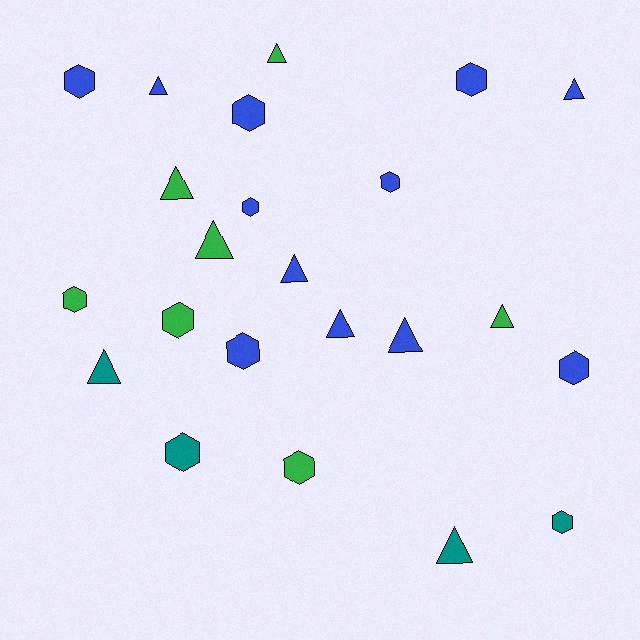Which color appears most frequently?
Blue, with 12 objects.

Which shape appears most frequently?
Hexagon, with 12 objects.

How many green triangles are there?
There are 4 green triangles.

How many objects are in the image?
There are 23 objects.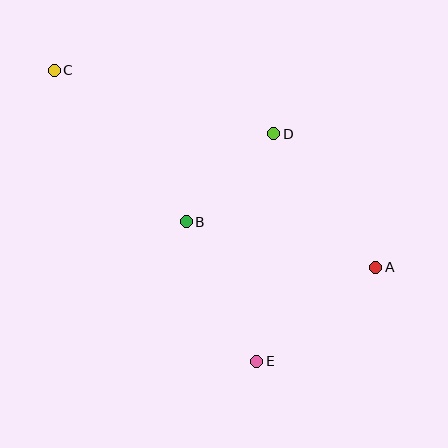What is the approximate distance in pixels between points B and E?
The distance between B and E is approximately 156 pixels.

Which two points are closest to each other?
Points B and D are closest to each other.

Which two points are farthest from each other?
Points A and C are farthest from each other.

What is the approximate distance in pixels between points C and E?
The distance between C and E is approximately 355 pixels.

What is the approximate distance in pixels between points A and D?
The distance between A and D is approximately 168 pixels.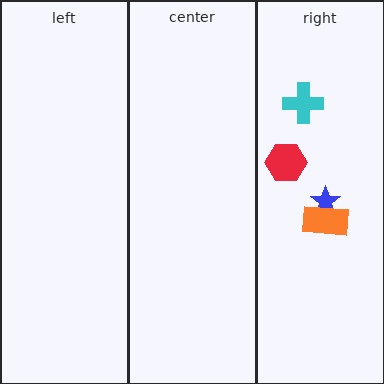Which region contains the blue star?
The right region.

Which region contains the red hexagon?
The right region.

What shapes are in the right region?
The blue star, the orange rectangle, the red hexagon, the cyan cross.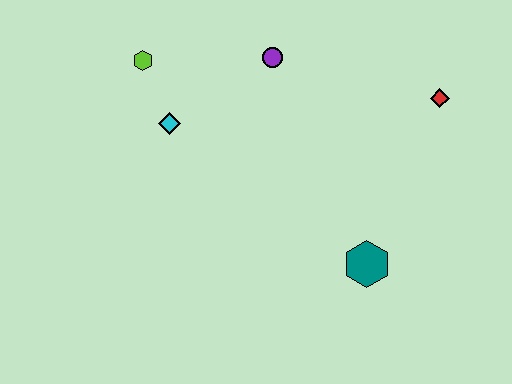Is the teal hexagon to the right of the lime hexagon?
Yes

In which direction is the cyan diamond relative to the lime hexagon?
The cyan diamond is below the lime hexagon.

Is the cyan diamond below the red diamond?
Yes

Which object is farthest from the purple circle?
The teal hexagon is farthest from the purple circle.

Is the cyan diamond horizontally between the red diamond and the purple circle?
No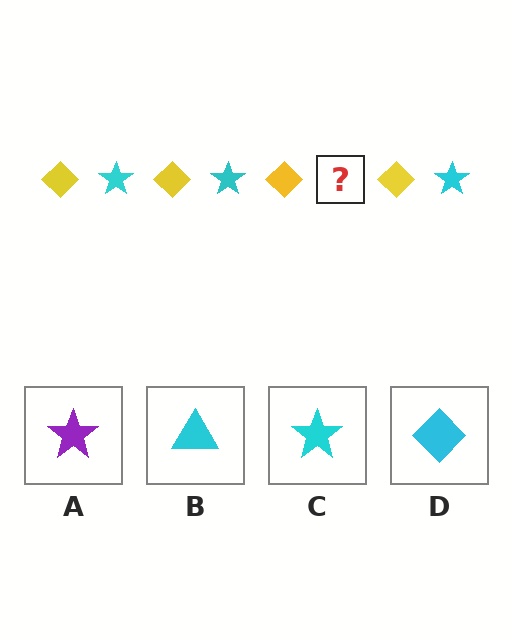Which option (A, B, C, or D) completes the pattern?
C.